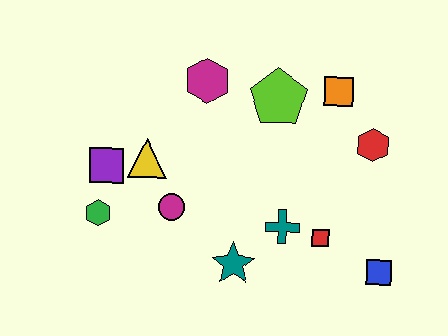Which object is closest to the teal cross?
The red square is closest to the teal cross.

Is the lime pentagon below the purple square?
No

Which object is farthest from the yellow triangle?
The blue square is farthest from the yellow triangle.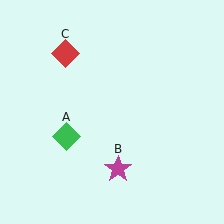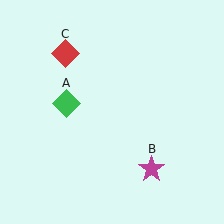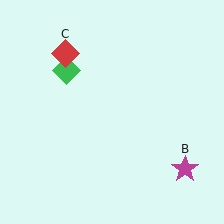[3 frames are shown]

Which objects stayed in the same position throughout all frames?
Red diamond (object C) remained stationary.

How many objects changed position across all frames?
2 objects changed position: green diamond (object A), magenta star (object B).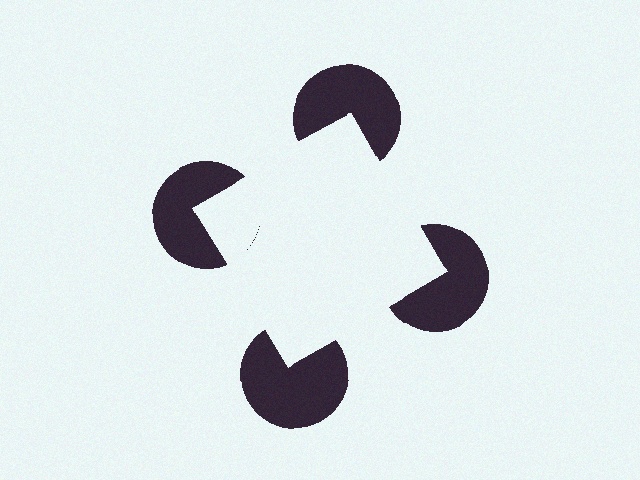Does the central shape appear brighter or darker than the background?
It typically appears slightly brighter than the background, even though no actual brightness change is drawn.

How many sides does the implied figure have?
4 sides.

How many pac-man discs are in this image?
There are 4 — one at each vertex of the illusory square.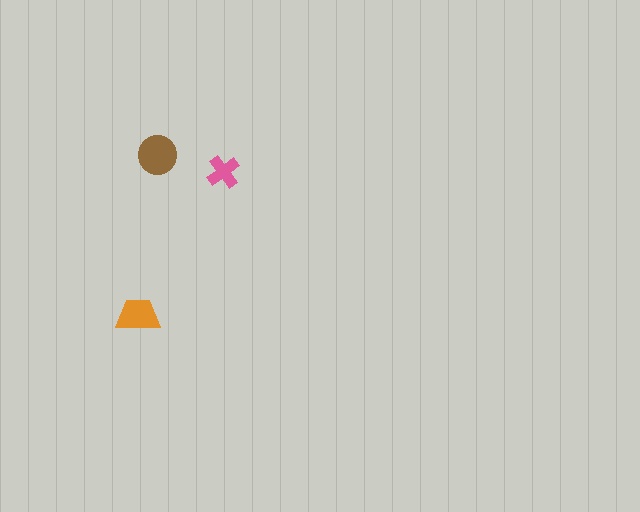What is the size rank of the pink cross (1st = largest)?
3rd.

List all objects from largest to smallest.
The brown circle, the orange trapezoid, the pink cross.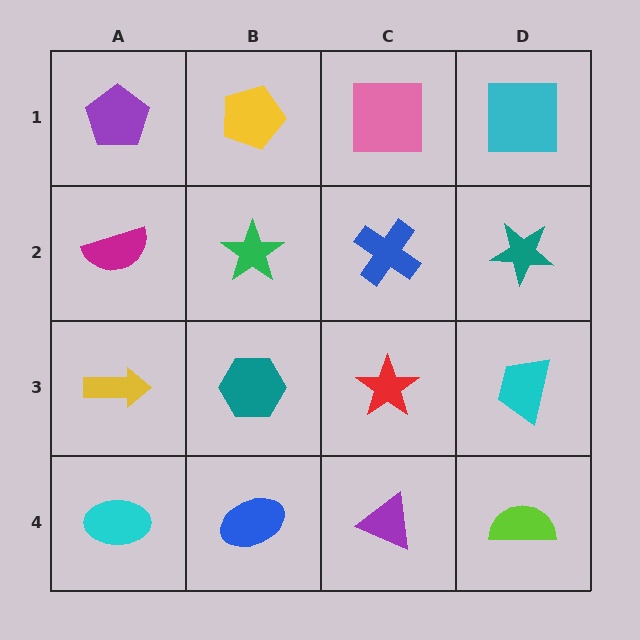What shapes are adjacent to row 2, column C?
A pink square (row 1, column C), a red star (row 3, column C), a green star (row 2, column B), a teal star (row 2, column D).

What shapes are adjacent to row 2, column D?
A cyan square (row 1, column D), a cyan trapezoid (row 3, column D), a blue cross (row 2, column C).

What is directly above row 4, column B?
A teal hexagon.